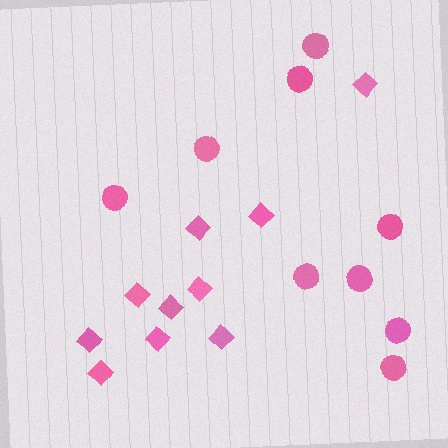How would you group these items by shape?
There are 2 groups: one group of circles (9) and one group of diamonds (10).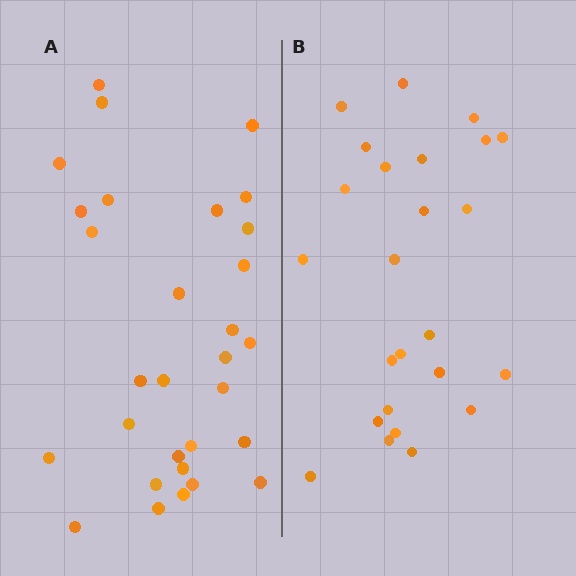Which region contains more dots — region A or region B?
Region A (the left region) has more dots.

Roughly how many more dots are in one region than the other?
Region A has about 5 more dots than region B.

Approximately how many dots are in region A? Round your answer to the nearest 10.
About 30 dots.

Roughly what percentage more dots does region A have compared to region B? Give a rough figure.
About 20% more.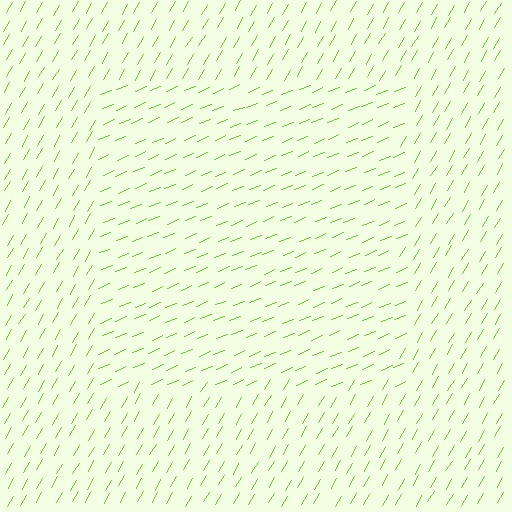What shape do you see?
I see a rectangle.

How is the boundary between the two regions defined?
The boundary is defined purely by a change in line orientation (approximately 37 degrees difference). All lines are the same color and thickness.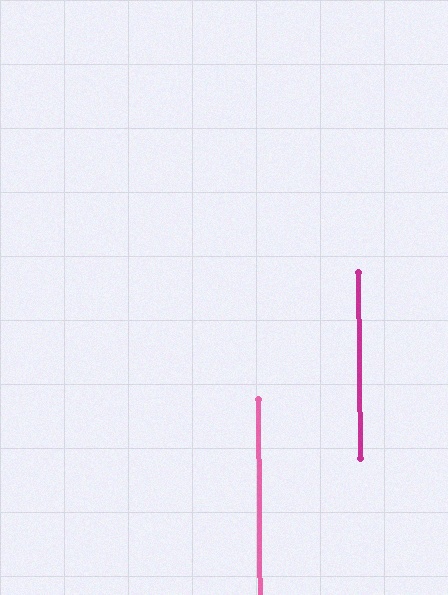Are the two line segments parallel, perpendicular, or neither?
Parallel — their directions differ by only 0.0°.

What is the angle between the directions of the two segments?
Approximately 0 degrees.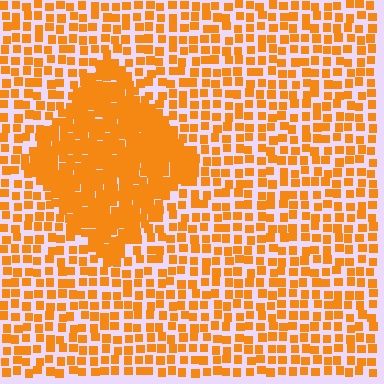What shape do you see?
I see a diamond.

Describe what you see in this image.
The image contains small orange elements arranged at two different densities. A diamond-shaped region is visible where the elements are more densely packed than the surrounding area.